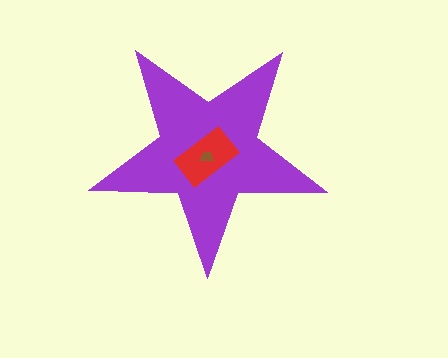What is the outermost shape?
The purple star.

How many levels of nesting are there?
3.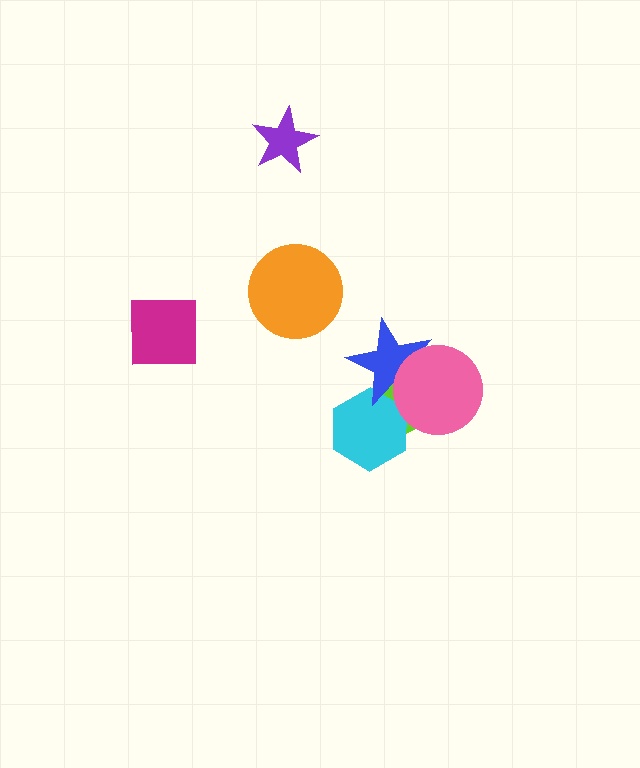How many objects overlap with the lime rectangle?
3 objects overlap with the lime rectangle.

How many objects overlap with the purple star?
0 objects overlap with the purple star.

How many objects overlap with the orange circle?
0 objects overlap with the orange circle.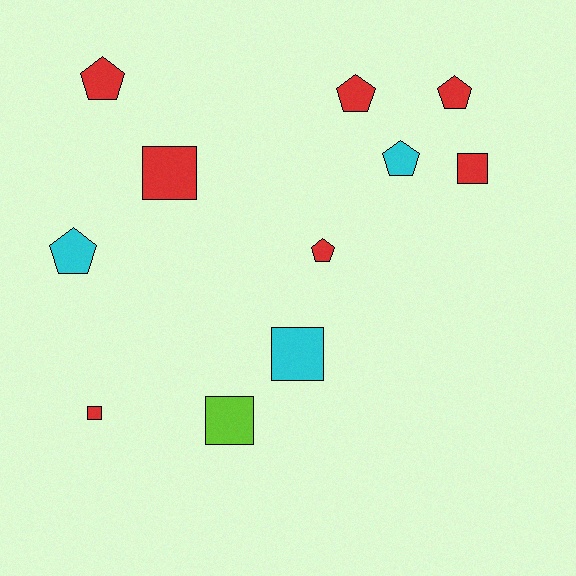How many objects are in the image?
There are 11 objects.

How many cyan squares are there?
There is 1 cyan square.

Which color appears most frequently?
Red, with 7 objects.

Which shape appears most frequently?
Pentagon, with 6 objects.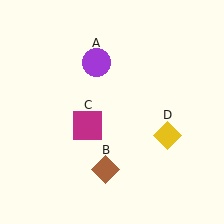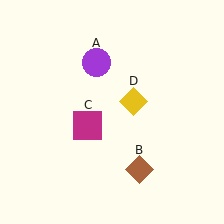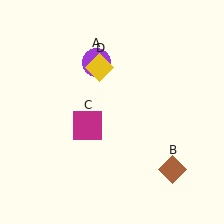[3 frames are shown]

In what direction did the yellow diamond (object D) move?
The yellow diamond (object D) moved up and to the left.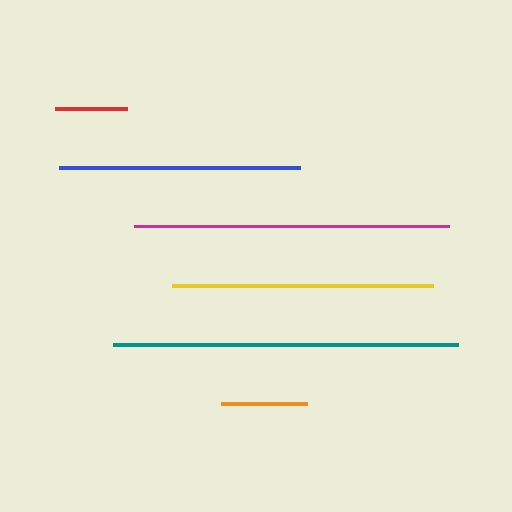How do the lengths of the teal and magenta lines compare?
The teal and magenta lines are approximately the same length.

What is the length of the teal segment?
The teal segment is approximately 345 pixels long.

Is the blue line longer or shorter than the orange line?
The blue line is longer than the orange line.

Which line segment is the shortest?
The red line is the shortest at approximately 72 pixels.